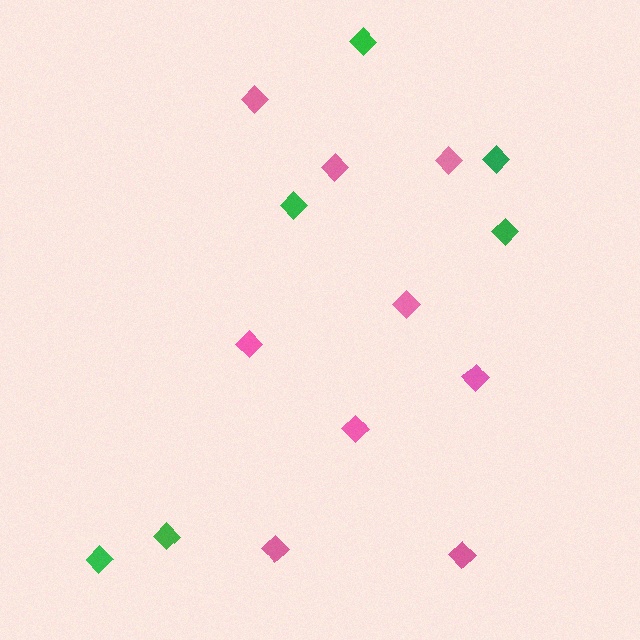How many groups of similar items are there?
There are 2 groups: one group of pink diamonds (9) and one group of green diamonds (6).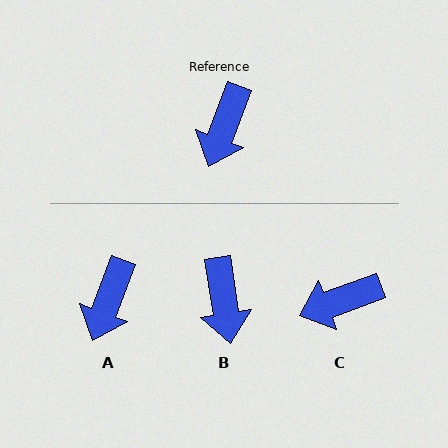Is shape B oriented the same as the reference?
No, it is off by about 29 degrees.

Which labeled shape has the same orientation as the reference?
A.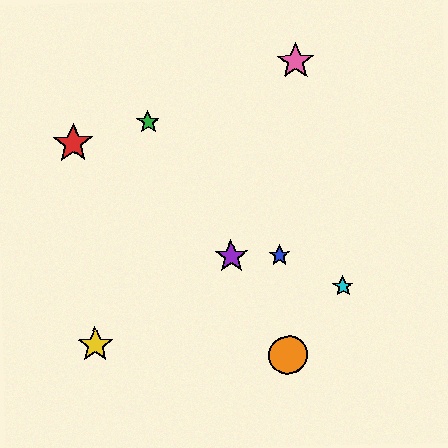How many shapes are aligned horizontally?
2 shapes (the blue star, the purple star) are aligned horizontally.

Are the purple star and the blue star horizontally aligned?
Yes, both are at y≈256.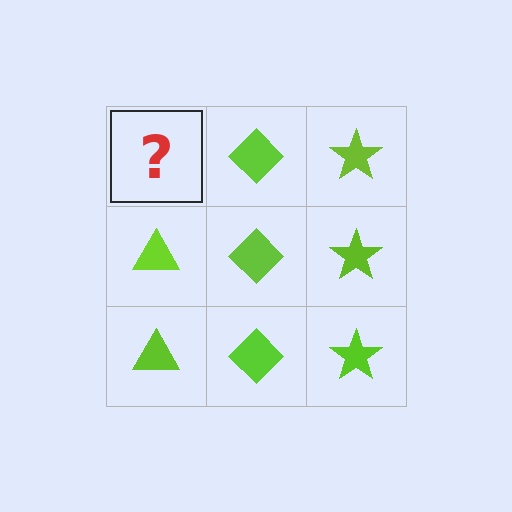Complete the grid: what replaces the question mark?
The question mark should be replaced with a lime triangle.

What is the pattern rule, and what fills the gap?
The rule is that each column has a consistent shape. The gap should be filled with a lime triangle.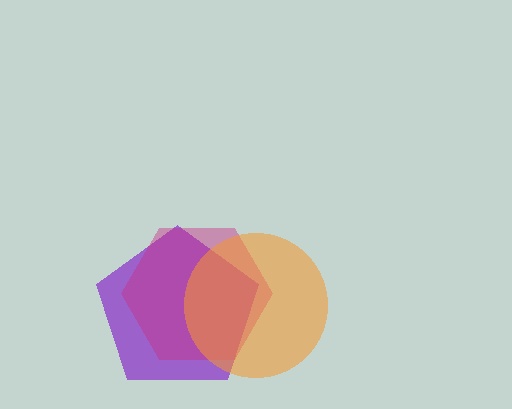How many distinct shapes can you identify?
There are 3 distinct shapes: a purple pentagon, a magenta hexagon, an orange circle.